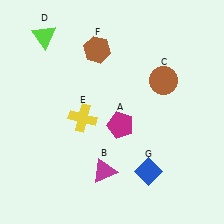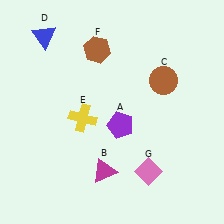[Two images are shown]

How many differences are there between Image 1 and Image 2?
There are 3 differences between the two images.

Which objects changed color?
A changed from magenta to purple. D changed from lime to blue. G changed from blue to pink.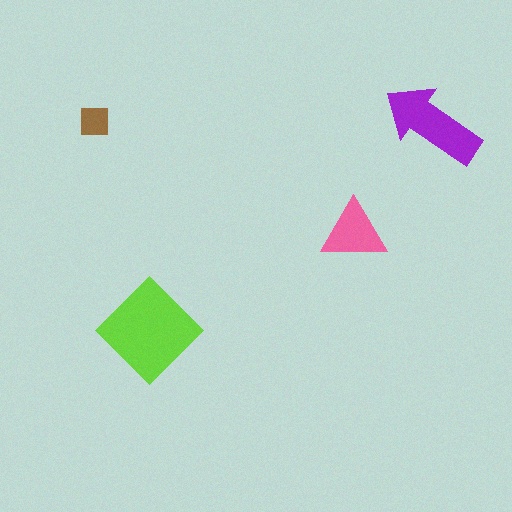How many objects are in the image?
There are 4 objects in the image.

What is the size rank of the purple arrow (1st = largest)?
2nd.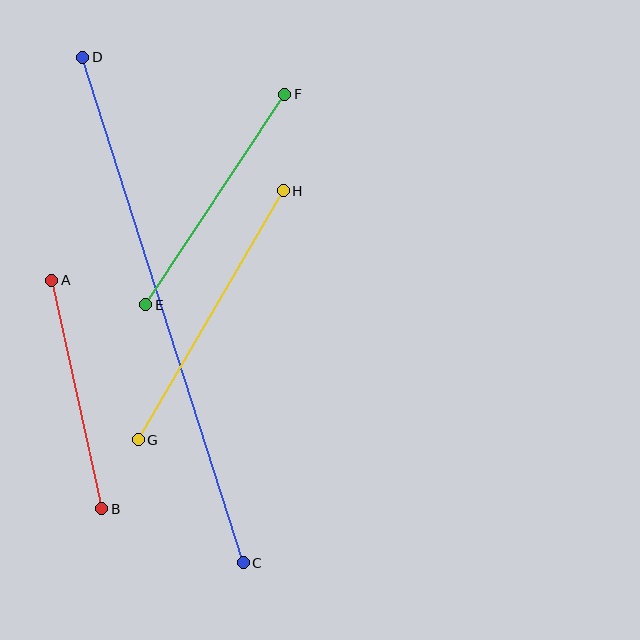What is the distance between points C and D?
The distance is approximately 530 pixels.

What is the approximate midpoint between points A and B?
The midpoint is at approximately (77, 395) pixels.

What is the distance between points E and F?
The distance is approximately 253 pixels.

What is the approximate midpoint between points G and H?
The midpoint is at approximately (211, 315) pixels.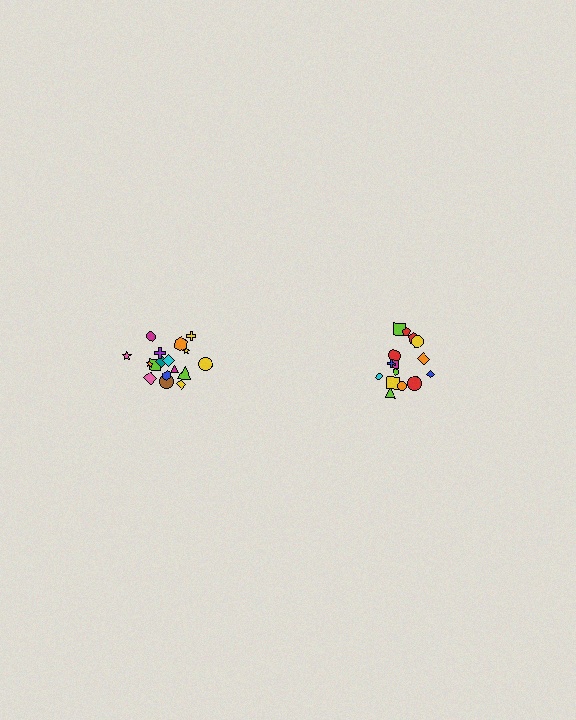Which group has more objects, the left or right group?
The left group.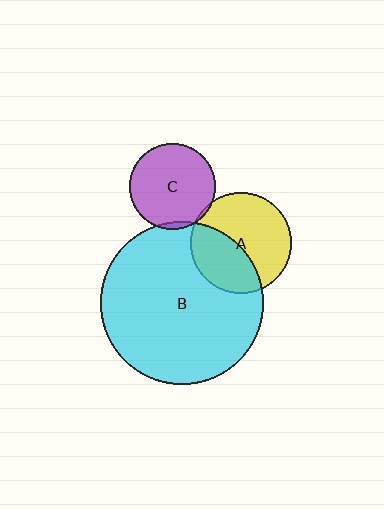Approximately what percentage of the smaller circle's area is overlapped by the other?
Approximately 5%.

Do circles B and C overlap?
Yes.